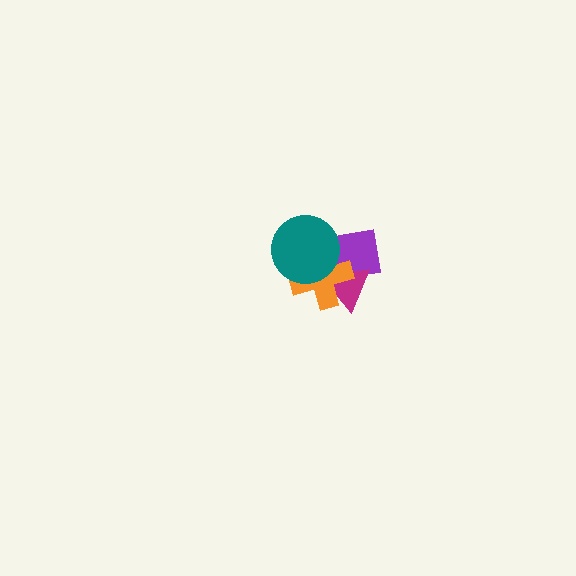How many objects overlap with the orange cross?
3 objects overlap with the orange cross.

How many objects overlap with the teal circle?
3 objects overlap with the teal circle.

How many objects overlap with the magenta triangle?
3 objects overlap with the magenta triangle.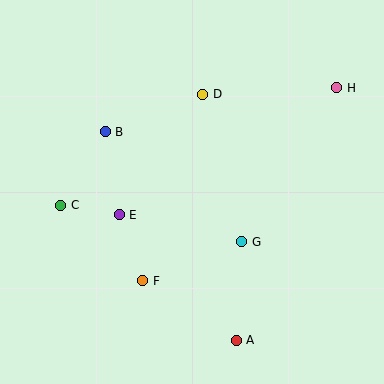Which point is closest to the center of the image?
Point G at (242, 242) is closest to the center.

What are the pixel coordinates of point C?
Point C is at (61, 205).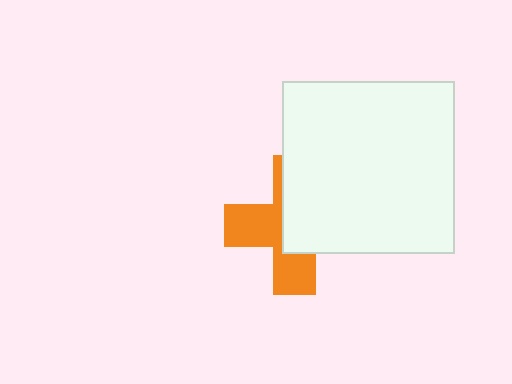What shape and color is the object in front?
The object in front is a white square.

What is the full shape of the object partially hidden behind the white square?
The partially hidden object is an orange cross.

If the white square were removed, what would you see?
You would see the complete orange cross.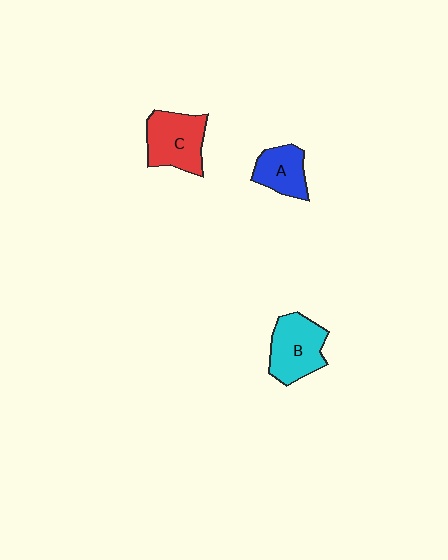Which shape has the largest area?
Shape C (red).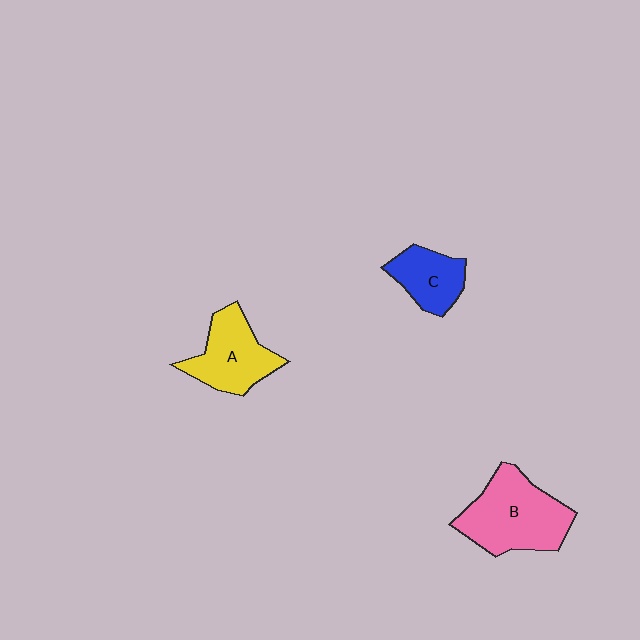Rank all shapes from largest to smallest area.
From largest to smallest: B (pink), A (yellow), C (blue).